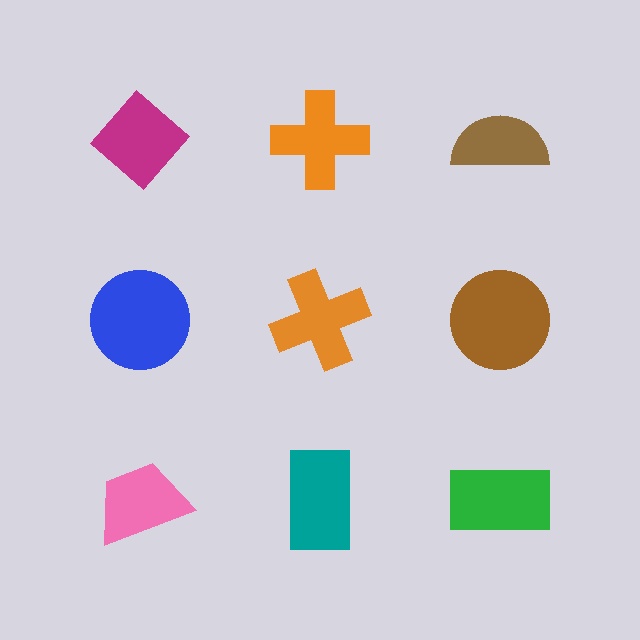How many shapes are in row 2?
3 shapes.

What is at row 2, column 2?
An orange cross.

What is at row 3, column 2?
A teal rectangle.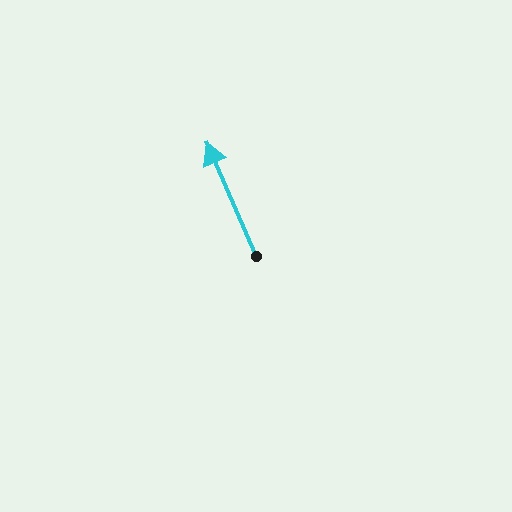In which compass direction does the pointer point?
Northwest.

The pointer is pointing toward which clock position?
Roughly 11 o'clock.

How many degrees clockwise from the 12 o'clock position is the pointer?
Approximately 336 degrees.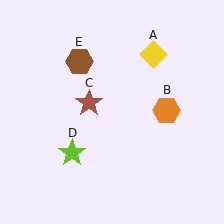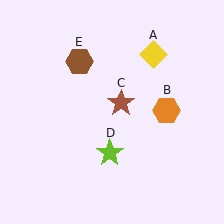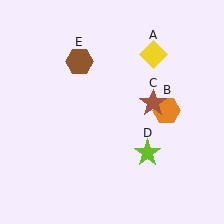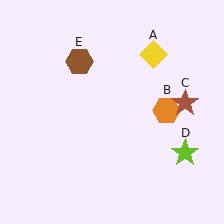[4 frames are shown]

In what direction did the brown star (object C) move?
The brown star (object C) moved right.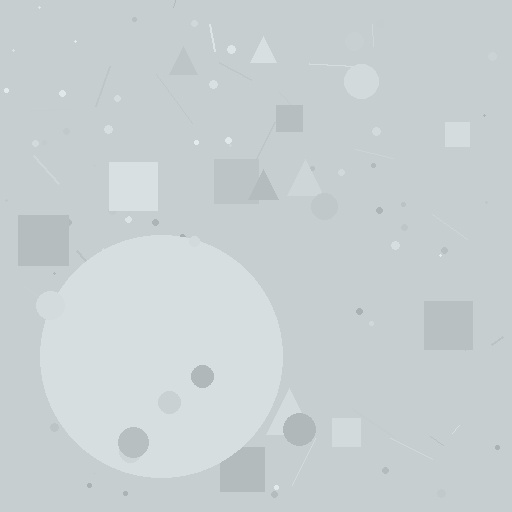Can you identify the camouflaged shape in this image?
The camouflaged shape is a circle.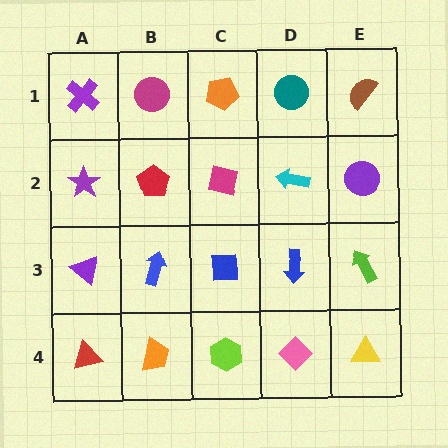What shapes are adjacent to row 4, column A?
A purple triangle (row 3, column A), an orange trapezoid (row 4, column B).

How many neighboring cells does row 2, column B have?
4.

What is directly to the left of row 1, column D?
An orange pentagon.